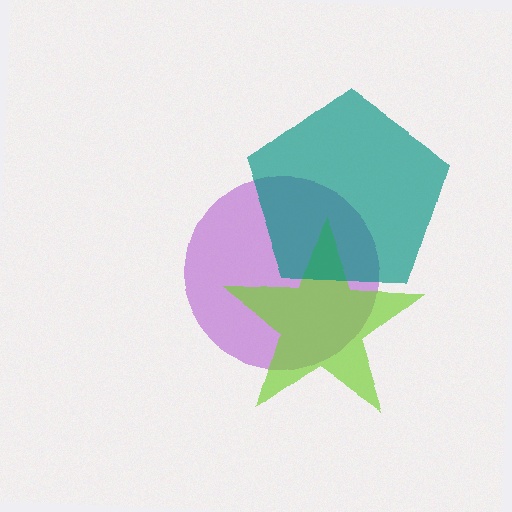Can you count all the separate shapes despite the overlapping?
Yes, there are 3 separate shapes.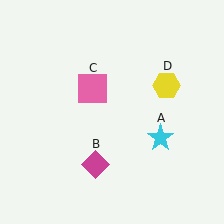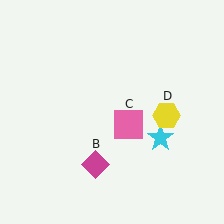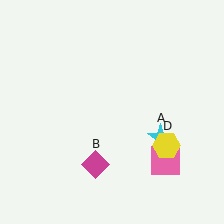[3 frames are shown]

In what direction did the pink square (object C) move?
The pink square (object C) moved down and to the right.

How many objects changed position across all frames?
2 objects changed position: pink square (object C), yellow hexagon (object D).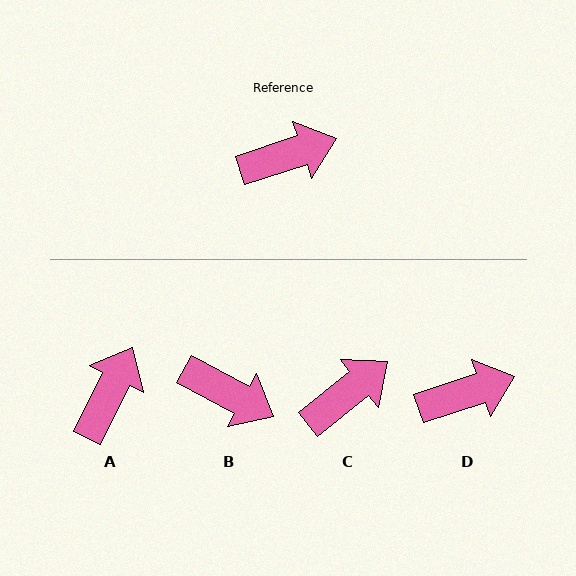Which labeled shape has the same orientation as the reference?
D.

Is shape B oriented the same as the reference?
No, it is off by about 46 degrees.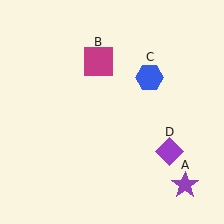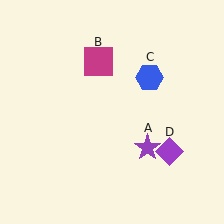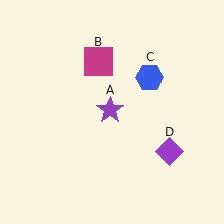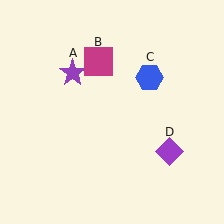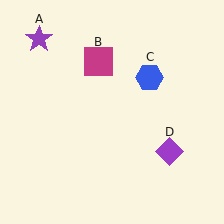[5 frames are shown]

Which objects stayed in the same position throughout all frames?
Magenta square (object B) and blue hexagon (object C) and purple diamond (object D) remained stationary.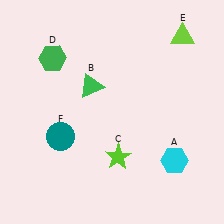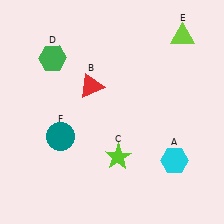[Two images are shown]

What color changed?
The triangle (B) changed from green in Image 1 to red in Image 2.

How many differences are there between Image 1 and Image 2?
There is 1 difference between the two images.